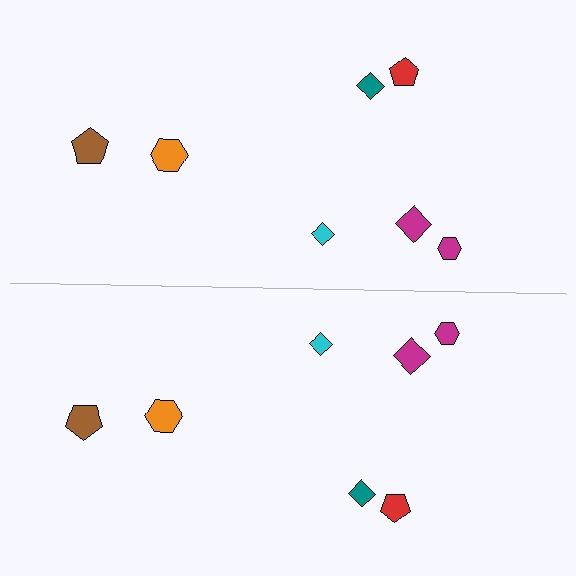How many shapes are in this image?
There are 14 shapes in this image.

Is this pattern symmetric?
Yes, this pattern has bilateral (reflection) symmetry.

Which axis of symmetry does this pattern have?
The pattern has a horizontal axis of symmetry running through the center of the image.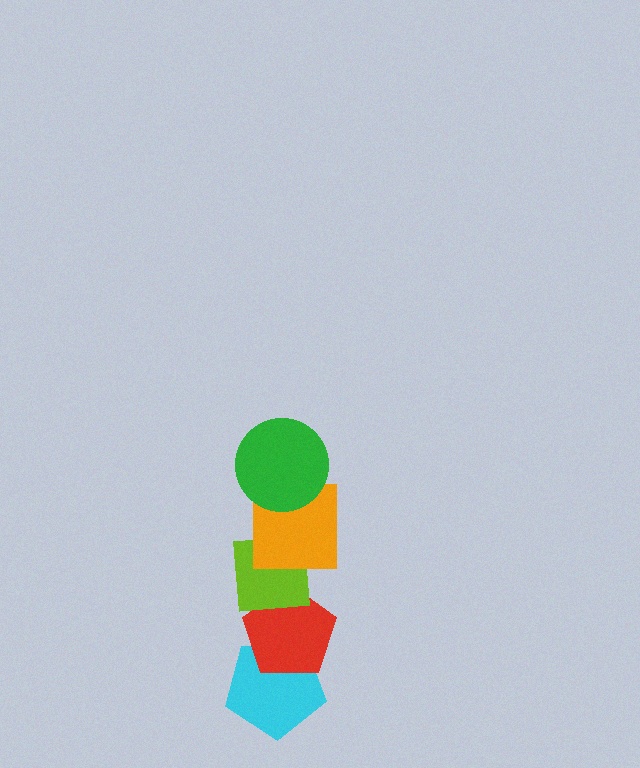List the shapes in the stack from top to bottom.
From top to bottom: the green circle, the orange square, the lime square, the red pentagon, the cyan pentagon.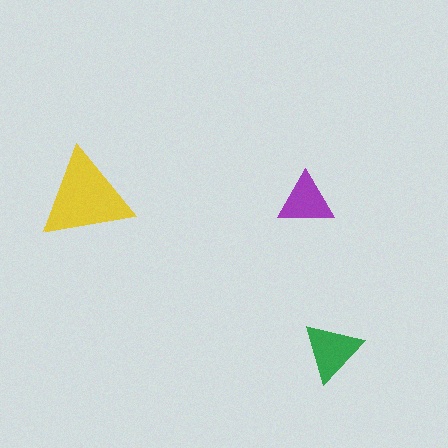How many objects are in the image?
There are 3 objects in the image.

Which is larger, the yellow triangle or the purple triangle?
The yellow one.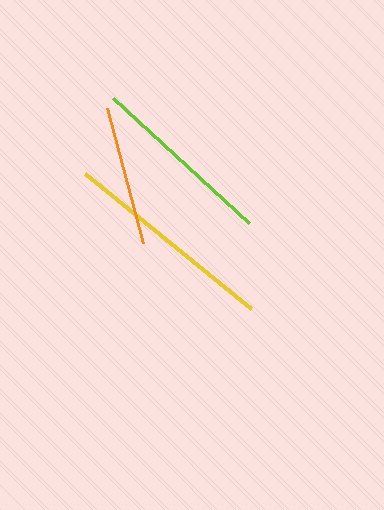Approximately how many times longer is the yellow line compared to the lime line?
The yellow line is approximately 1.2 times the length of the lime line.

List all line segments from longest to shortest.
From longest to shortest: yellow, lime, orange.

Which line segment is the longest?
The yellow line is the longest at approximately 214 pixels.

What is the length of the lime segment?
The lime segment is approximately 185 pixels long.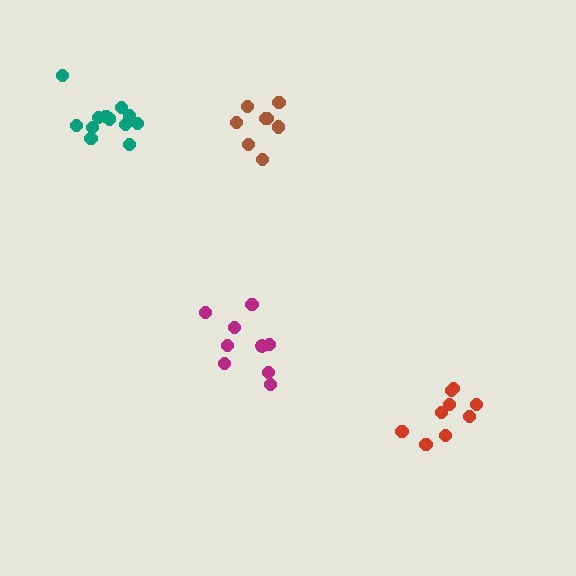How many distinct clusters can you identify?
There are 4 distinct clusters.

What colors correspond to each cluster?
The clusters are colored: red, teal, magenta, brown.